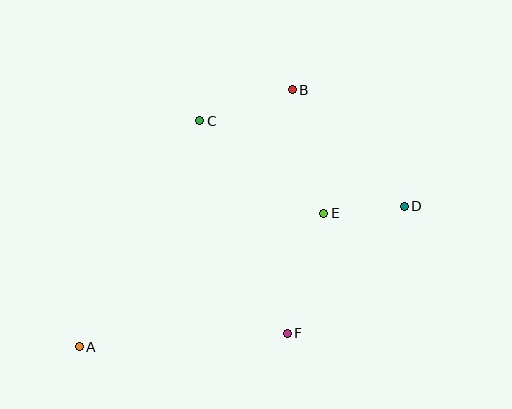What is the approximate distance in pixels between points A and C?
The distance between A and C is approximately 256 pixels.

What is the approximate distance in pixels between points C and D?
The distance between C and D is approximately 222 pixels.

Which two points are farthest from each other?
Points A and D are farthest from each other.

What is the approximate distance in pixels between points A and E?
The distance between A and E is approximately 279 pixels.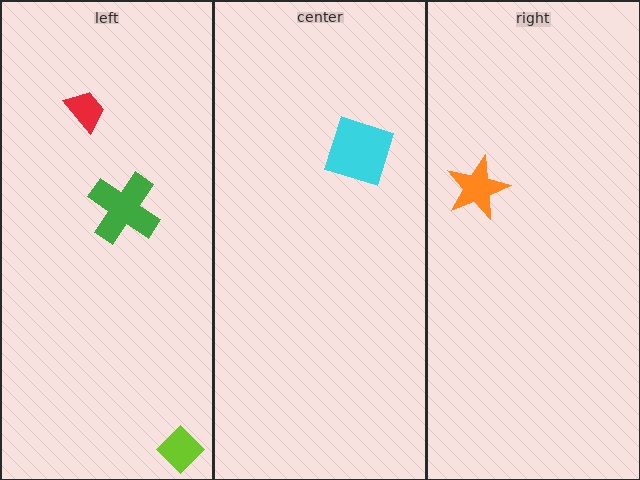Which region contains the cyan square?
The center region.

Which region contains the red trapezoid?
The left region.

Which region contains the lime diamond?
The left region.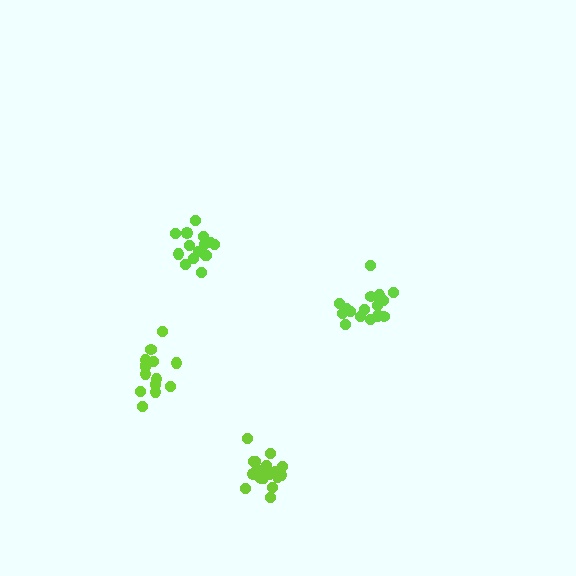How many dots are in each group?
Group 1: 19 dots, Group 2: 18 dots, Group 3: 14 dots, Group 4: 15 dots (66 total).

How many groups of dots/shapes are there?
There are 4 groups.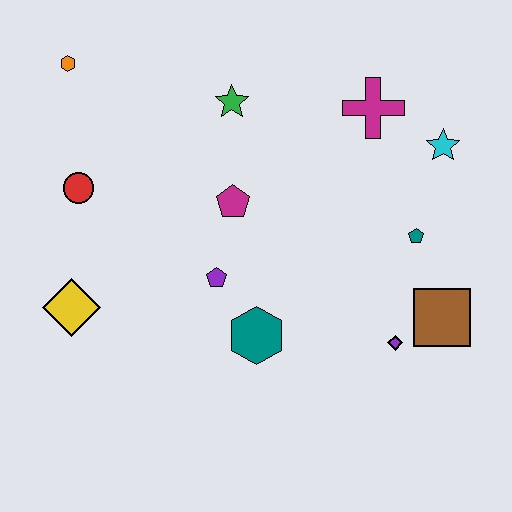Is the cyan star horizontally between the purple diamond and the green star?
No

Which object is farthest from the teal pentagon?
The orange hexagon is farthest from the teal pentagon.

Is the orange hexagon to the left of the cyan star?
Yes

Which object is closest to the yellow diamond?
The red circle is closest to the yellow diamond.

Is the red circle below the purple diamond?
No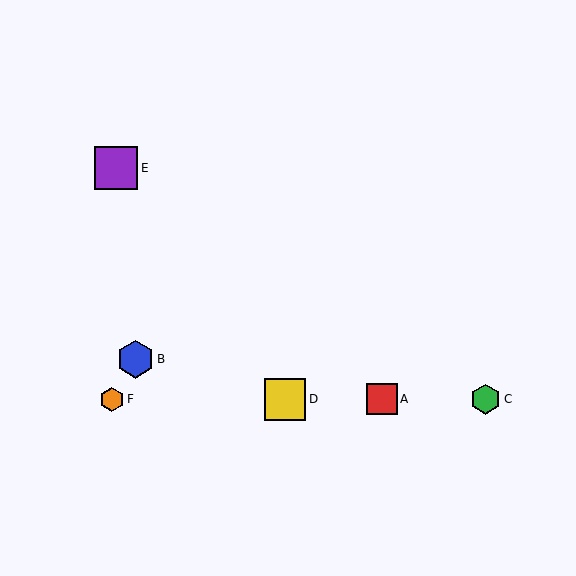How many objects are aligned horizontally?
4 objects (A, C, D, F) are aligned horizontally.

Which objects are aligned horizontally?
Objects A, C, D, F are aligned horizontally.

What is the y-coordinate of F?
Object F is at y≈399.